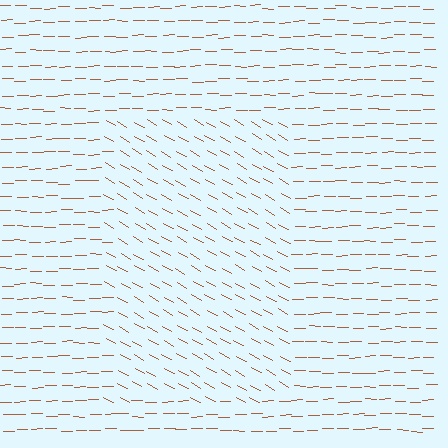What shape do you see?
I see a rectangle.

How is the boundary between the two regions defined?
The boundary is defined purely by a change in line orientation (approximately 30 degrees difference). All lines are the same color and thickness.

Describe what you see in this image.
The image is filled with small brown line segments. A rectangle region in the image has lines oriented differently from the surrounding lines, creating a visible texture boundary.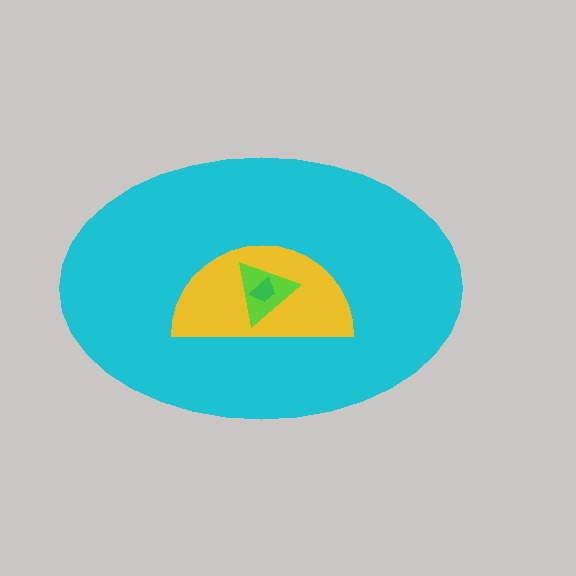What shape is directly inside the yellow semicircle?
The lime triangle.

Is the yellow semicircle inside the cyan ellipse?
Yes.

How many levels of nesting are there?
4.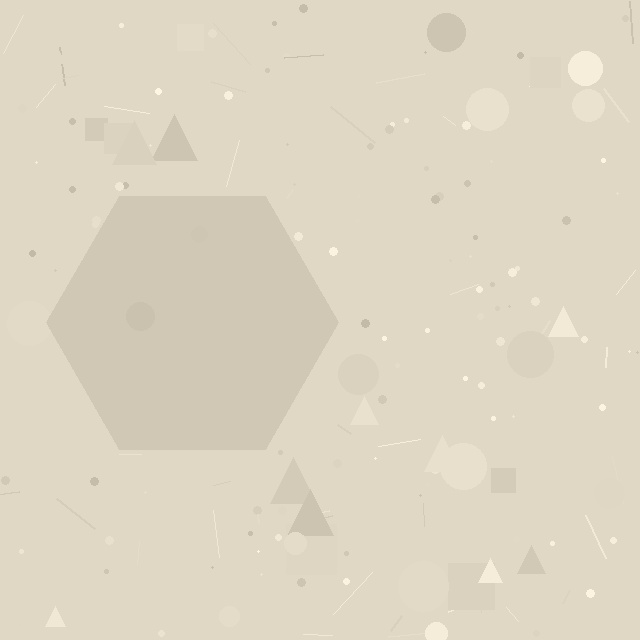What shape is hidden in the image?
A hexagon is hidden in the image.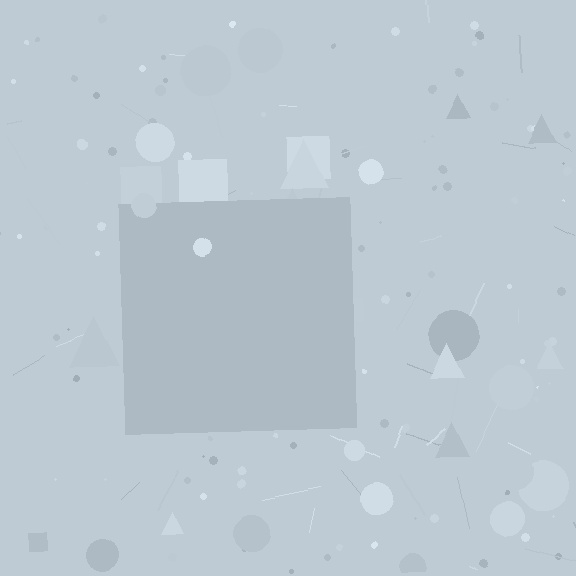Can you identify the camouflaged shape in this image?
The camouflaged shape is a square.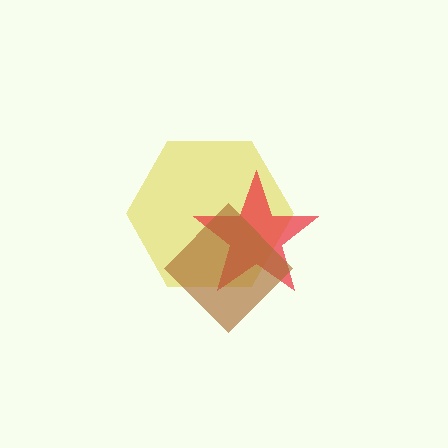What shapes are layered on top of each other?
The layered shapes are: a yellow hexagon, a red star, a brown diamond.